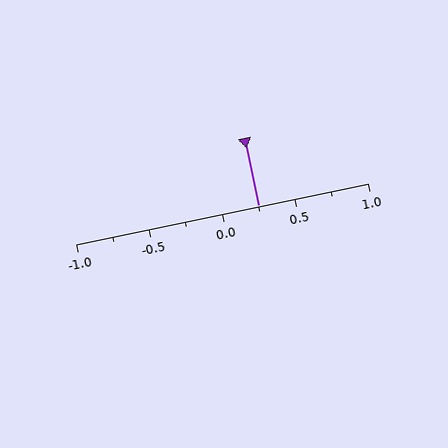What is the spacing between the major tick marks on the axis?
The major ticks are spaced 0.5 apart.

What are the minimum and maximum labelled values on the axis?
The axis runs from -1.0 to 1.0.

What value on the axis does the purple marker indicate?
The marker indicates approximately 0.25.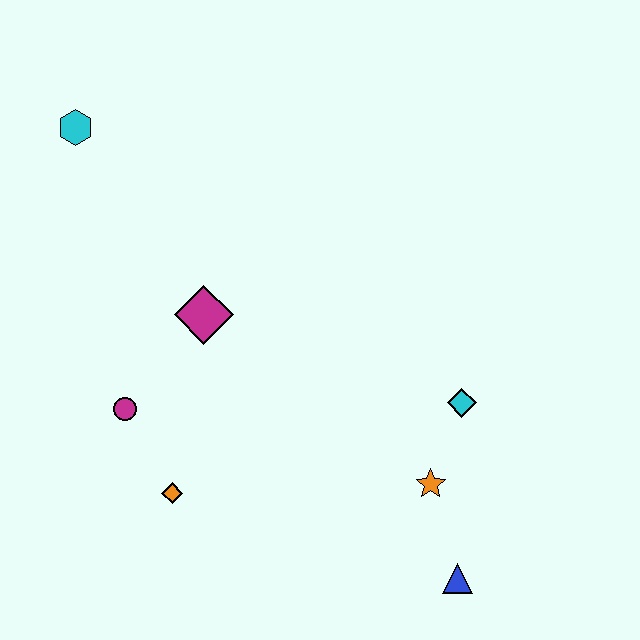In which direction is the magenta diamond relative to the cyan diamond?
The magenta diamond is to the left of the cyan diamond.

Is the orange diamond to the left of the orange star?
Yes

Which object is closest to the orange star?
The cyan diamond is closest to the orange star.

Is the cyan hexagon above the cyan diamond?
Yes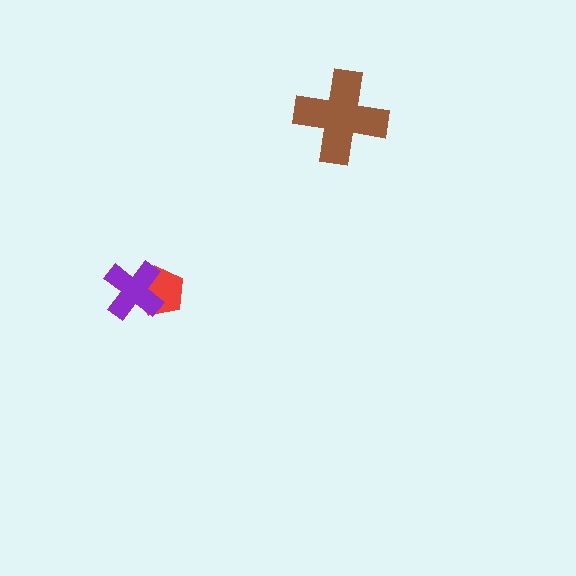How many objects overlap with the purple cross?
1 object overlaps with the purple cross.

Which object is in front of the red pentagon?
The purple cross is in front of the red pentagon.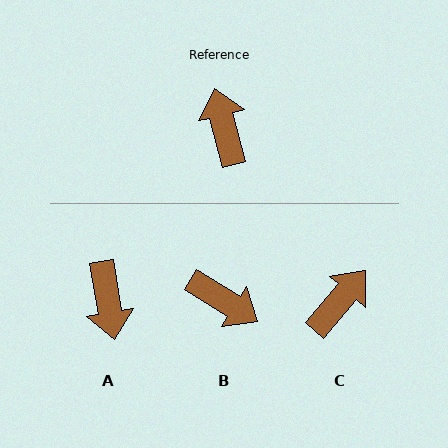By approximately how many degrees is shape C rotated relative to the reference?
Approximately 55 degrees clockwise.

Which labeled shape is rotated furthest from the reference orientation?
A, about 175 degrees away.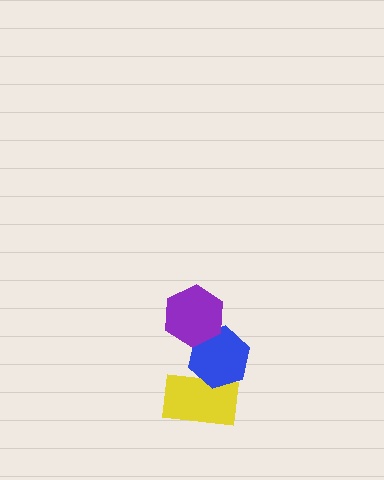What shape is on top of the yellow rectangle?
The blue hexagon is on top of the yellow rectangle.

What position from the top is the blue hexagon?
The blue hexagon is 2nd from the top.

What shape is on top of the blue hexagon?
The purple hexagon is on top of the blue hexagon.